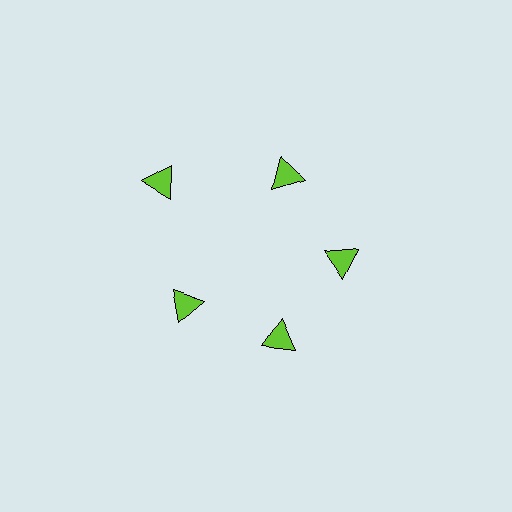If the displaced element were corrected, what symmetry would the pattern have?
It would have 5-fold rotational symmetry — the pattern would map onto itself every 72 degrees.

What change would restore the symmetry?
The symmetry would be restored by moving it inward, back onto the ring so that all 5 triangles sit at equal angles and equal distance from the center.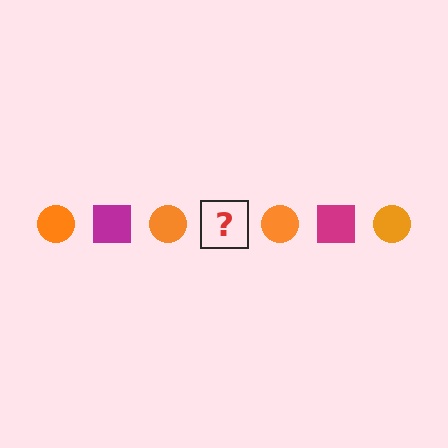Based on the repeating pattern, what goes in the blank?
The blank should be a magenta square.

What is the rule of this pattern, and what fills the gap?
The rule is that the pattern alternates between orange circle and magenta square. The gap should be filled with a magenta square.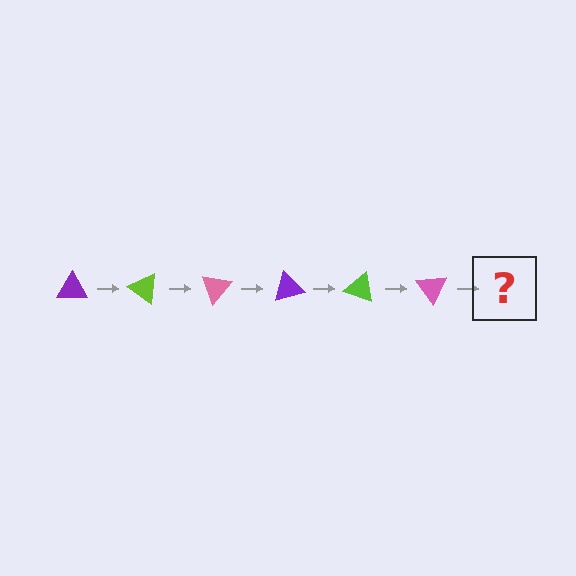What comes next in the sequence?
The next element should be a purple triangle, rotated 210 degrees from the start.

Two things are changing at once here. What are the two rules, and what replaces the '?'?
The two rules are that it rotates 35 degrees each step and the color cycles through purple, lime, and pink. The '?' should be a purple triangle, rotated 210 degrees from the start.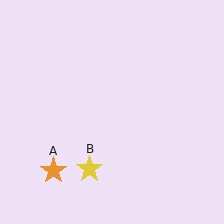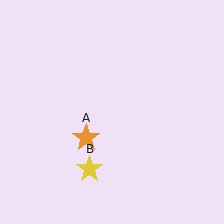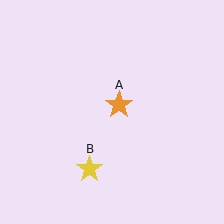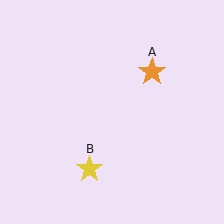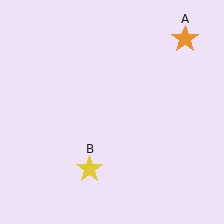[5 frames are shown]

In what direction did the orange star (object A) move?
The orange star (object A) moved up and to the right.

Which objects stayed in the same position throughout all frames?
Yellow star (object B) remained stationary.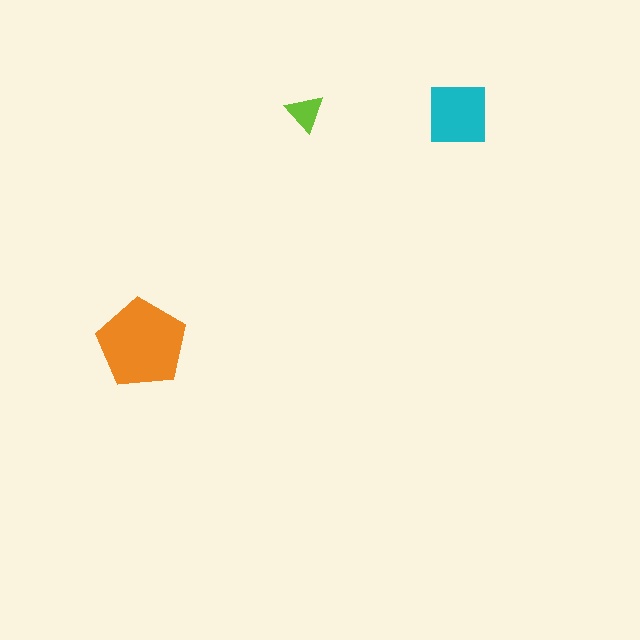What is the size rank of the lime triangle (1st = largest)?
3rd.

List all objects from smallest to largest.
The lime triangle, the cyan square, the orange pentagon.